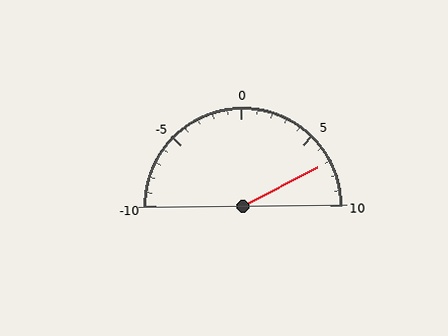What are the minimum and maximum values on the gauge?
The gauge ranges from -10 to 10.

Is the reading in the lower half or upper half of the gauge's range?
The reading is in the upper half of the range (-10 to 10).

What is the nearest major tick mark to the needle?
The nearest major tick mark is 5.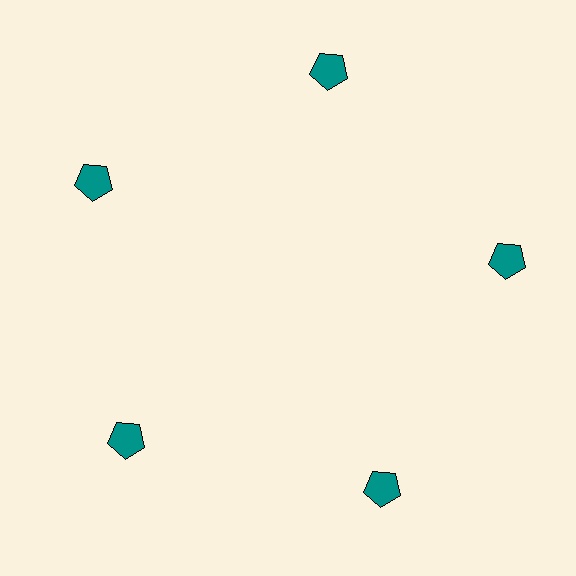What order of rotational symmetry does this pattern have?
This pattern has 5-fold rotational symmetry.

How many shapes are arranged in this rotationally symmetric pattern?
There are 5 shapes, arranged in 5 groups of 1.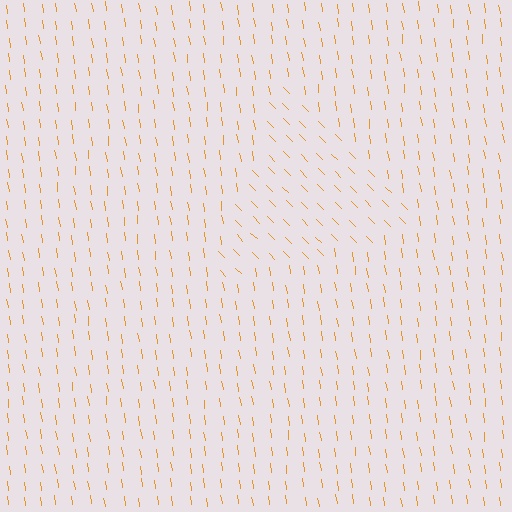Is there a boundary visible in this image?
Yes, there is a texture boundary formed by a change in line orientation.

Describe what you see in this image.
The image is filled with small orange line segments. A triangle region in the image has lines oriented differently from the surrounding lines, creating a visible texture boundary.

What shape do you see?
I see a triangle.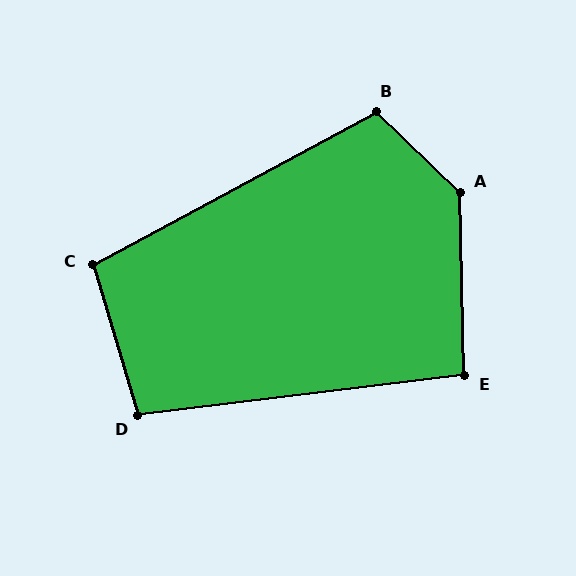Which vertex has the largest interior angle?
A, at approximately 135 degrees.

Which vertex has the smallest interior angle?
E, at approximately 96 degrees.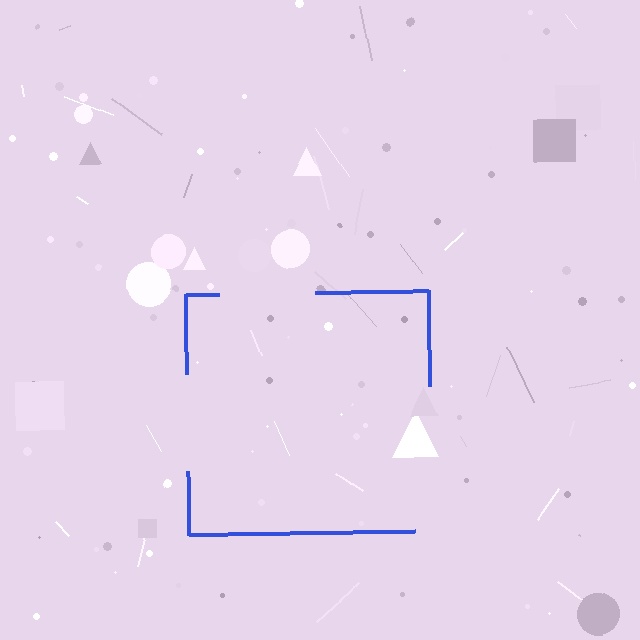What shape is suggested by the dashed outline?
The dashed outline suggests a square.